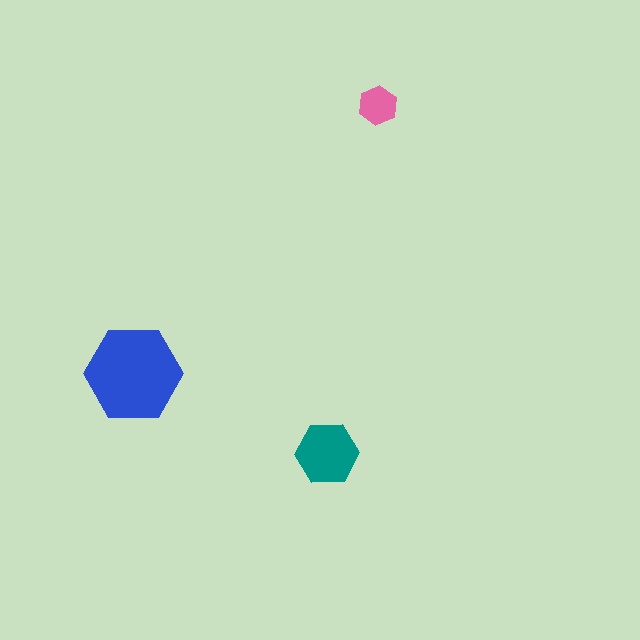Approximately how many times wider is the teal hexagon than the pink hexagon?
About 1.5 times wider.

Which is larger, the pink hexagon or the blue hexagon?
The blue one.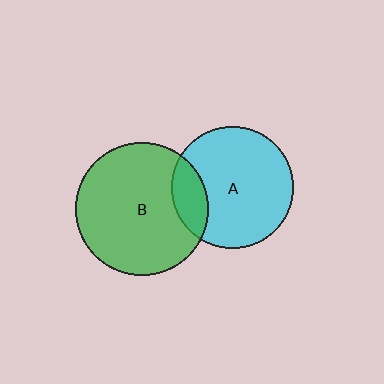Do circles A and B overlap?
Yes.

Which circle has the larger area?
Circle B (green).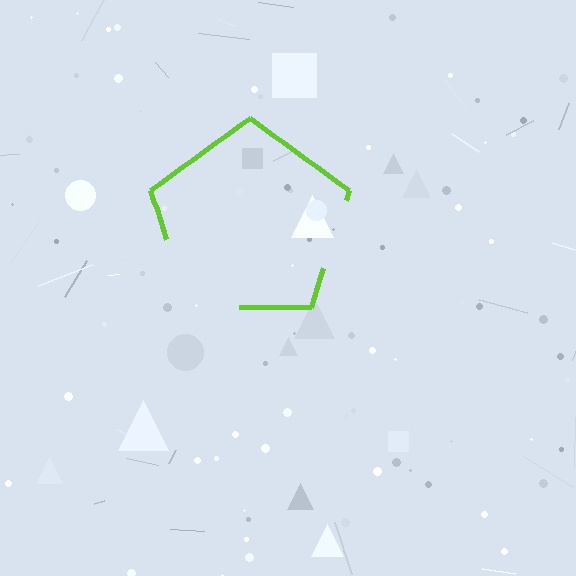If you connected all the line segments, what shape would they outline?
They would outline a pentagon.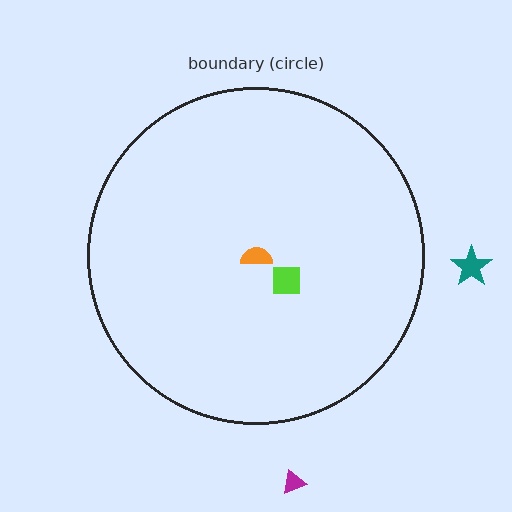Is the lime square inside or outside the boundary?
Inside.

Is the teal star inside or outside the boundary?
Outside.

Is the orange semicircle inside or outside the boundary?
Inside.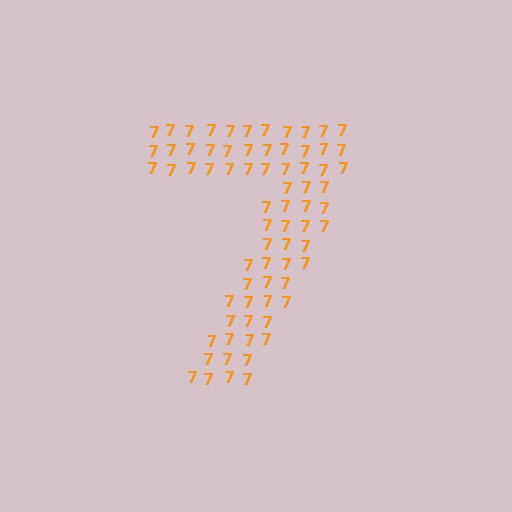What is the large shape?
The large shape is the digit 7.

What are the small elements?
The small elements are digit 7's.